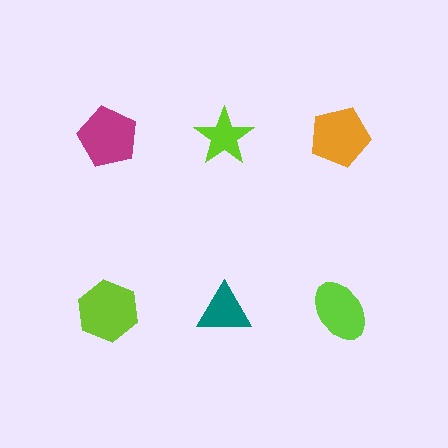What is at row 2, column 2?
A teal triangle.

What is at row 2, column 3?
A lime ellipse.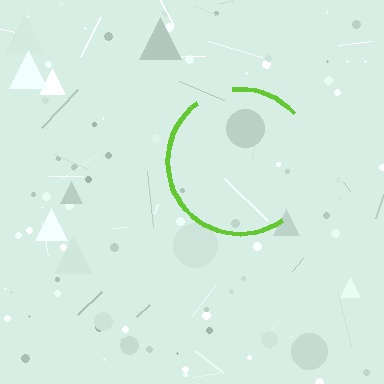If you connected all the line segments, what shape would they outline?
They would outline a circle.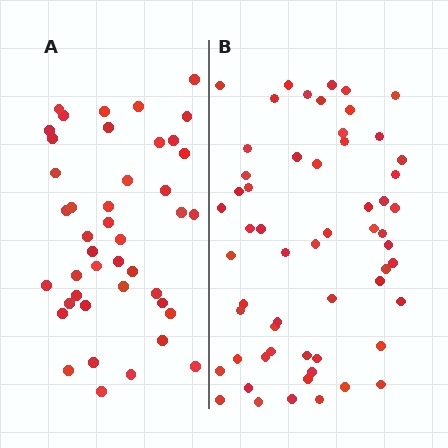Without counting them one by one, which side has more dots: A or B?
Region B (the right region) has more dots.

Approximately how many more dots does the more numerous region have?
Region B has approximately 15 more dots than region A.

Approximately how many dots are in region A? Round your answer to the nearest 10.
About 40 dots. (The exact count is 43, which rounds to 40.)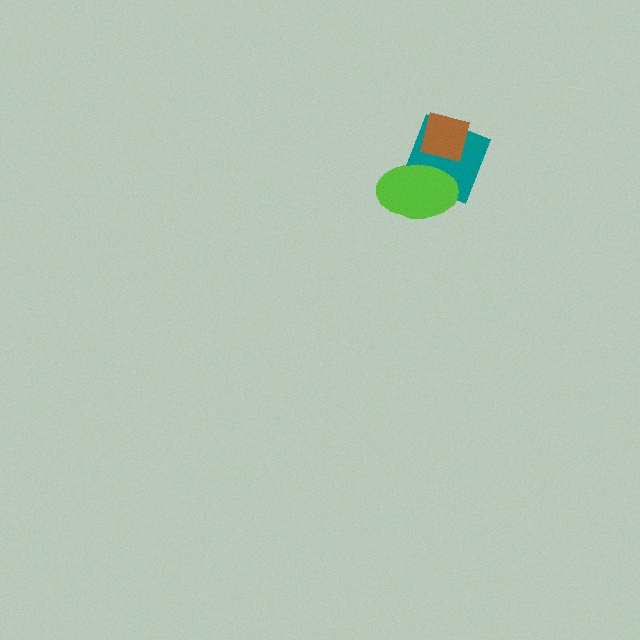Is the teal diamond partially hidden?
Yes, it is partially covered by another shape.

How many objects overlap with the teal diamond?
2 objects overlap with the teal diamond.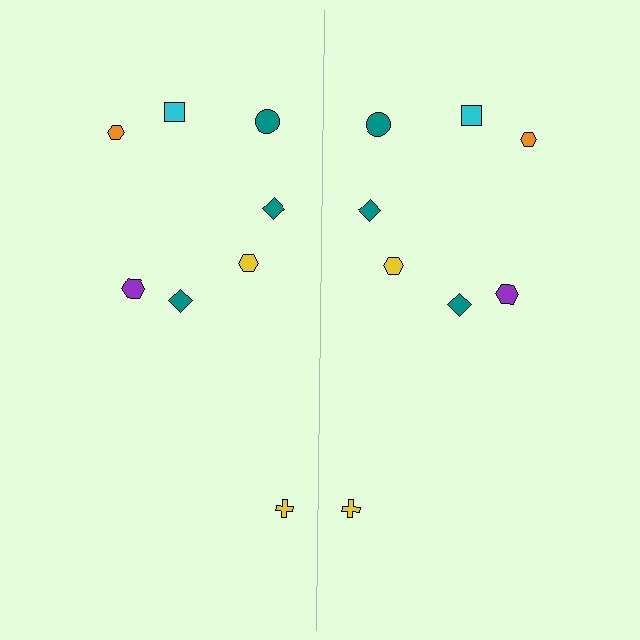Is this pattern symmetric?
Yes, this pattern has bilateral (reflection) symmetry.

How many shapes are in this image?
There are 16 shapes in this image.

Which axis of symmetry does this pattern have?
The pattern has a vertical axis of symmetry running through the center of the image.